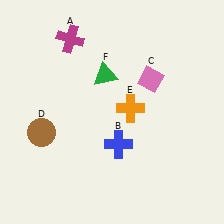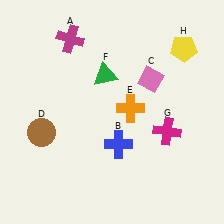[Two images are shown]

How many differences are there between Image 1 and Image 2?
There are 2 differences between the two images.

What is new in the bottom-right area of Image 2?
A magenta cross (G) was added in the bottom-right area of Image 2.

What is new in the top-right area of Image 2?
A yellow pentagon (H) was added in the top-right area of Image 2.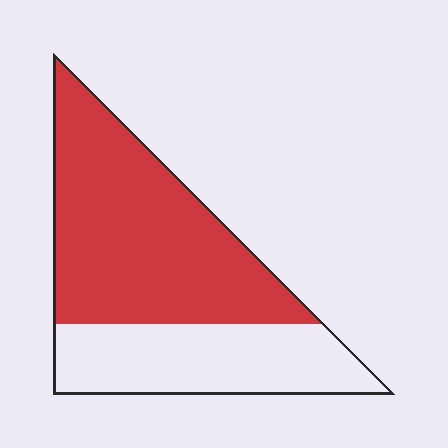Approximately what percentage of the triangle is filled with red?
Approximately 65%.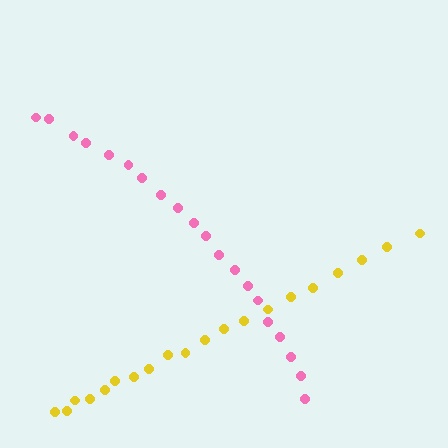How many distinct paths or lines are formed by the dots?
There are 2 distinct paths.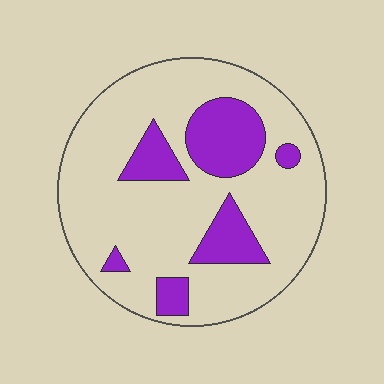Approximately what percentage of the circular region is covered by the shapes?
Approximately 20%.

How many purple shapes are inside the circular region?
6.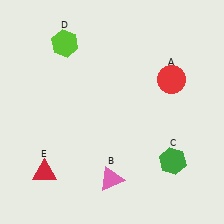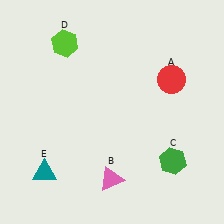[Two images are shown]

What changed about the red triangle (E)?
In Image 1, E is red. In Image 2, it changed to teal.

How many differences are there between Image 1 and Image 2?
There is 1 difference between the two images.